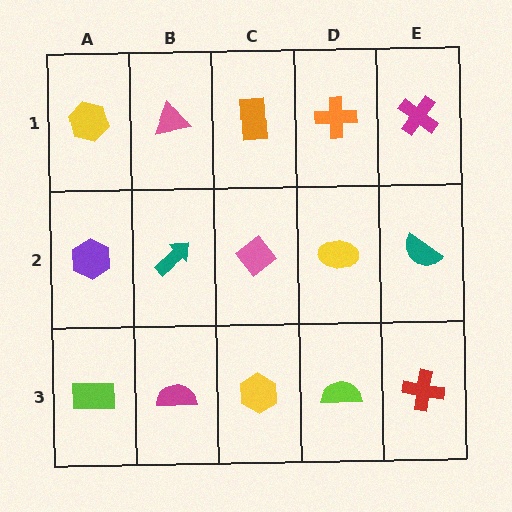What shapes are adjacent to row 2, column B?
A pink triangle (row 1, column B), a magenta semicircle (row 3, column B), a purple hexagon (row 2, column A), a pink diamond (row 2, column C).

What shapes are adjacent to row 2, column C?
An orange rectangle (row 1, column C), a yellow hexagon (row 3, column C), a teal arrow (row 2, column B), a yellow ellipse (row 2, column D).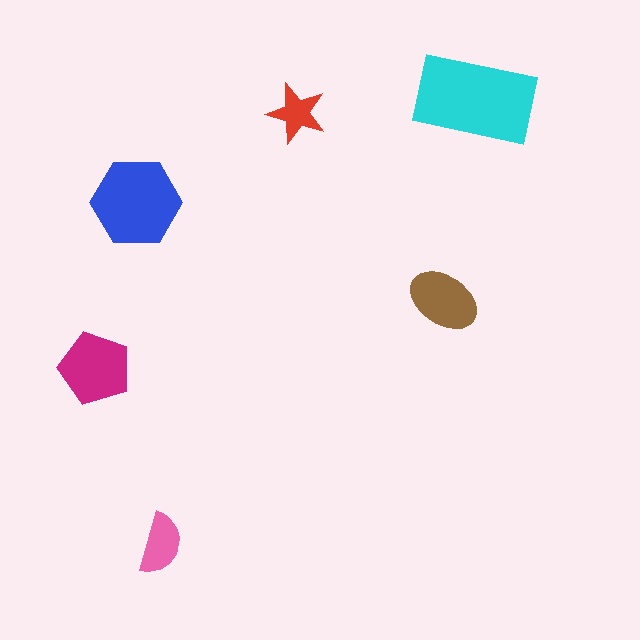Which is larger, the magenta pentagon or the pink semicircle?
The magenta pentagon.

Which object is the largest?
The cyan rectangle.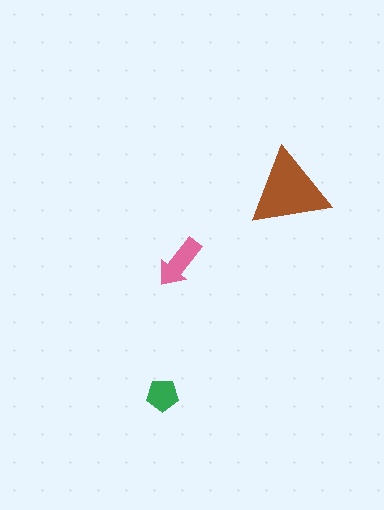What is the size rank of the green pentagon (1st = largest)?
3rd.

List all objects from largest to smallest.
The brown triangle, the pink arrow, the green pentagon.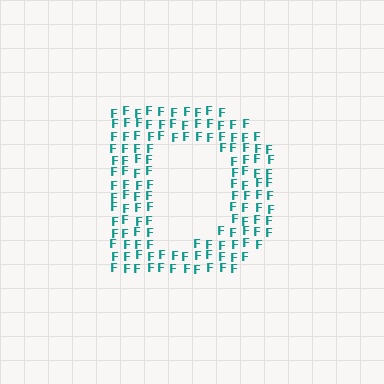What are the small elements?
The small elements are letter F's.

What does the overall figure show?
The overall figure shows the letter D.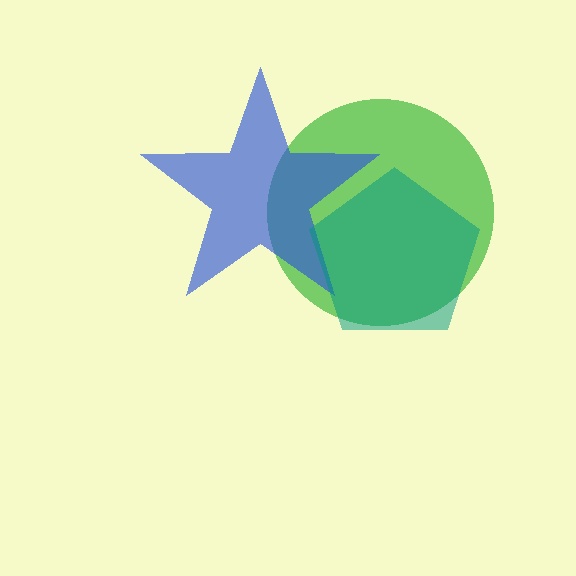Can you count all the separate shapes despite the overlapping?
Yes, there are 3 separate shapes.